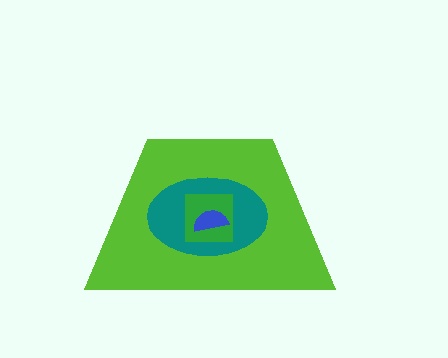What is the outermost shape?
The lime trapezoid.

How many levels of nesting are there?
4.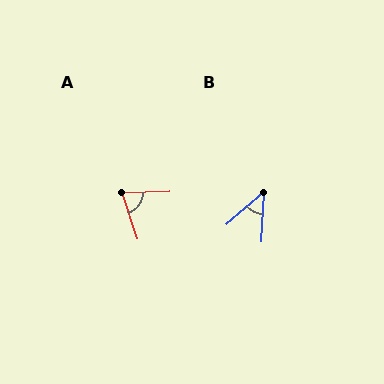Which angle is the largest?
A, at approximately 74 degrees.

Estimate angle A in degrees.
Approximately 74 degrees.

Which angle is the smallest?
B, at approximately 46 degrees.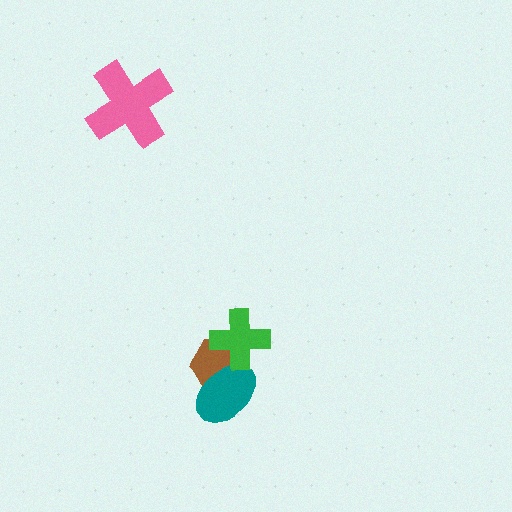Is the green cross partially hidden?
No, no other shape covers it.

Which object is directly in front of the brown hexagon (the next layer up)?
The teal ellipse is directly in front of the brown hexagon.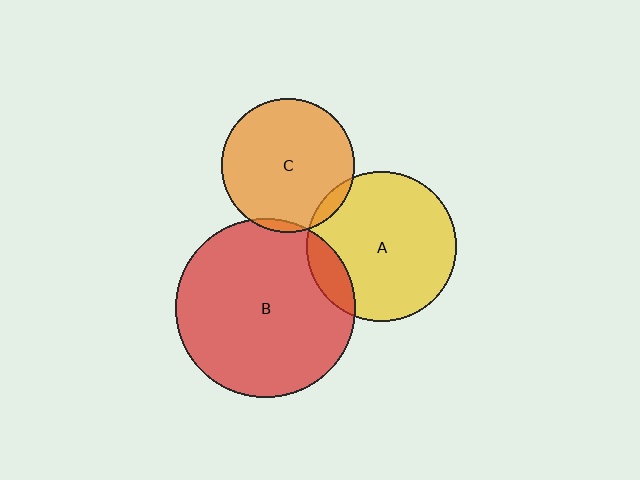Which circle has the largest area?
Circle B (red).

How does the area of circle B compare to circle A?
Approximately 1.4 times.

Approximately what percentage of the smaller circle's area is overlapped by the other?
Approximately 5%.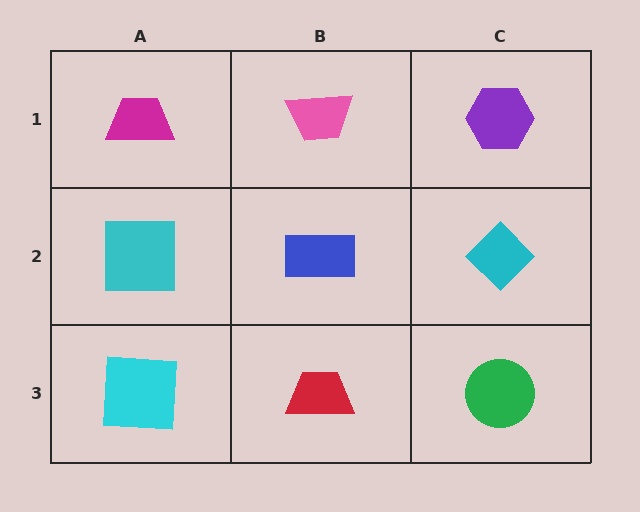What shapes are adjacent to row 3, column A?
A cyan square (row 2, column A), a red trapezoid (row 3, column B).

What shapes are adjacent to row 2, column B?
A pink trapezoid (row 1, column B), a red trapezoid (row 3, column B), a cyan square (row 2, column A), a cyan diamond (row 2, column C).